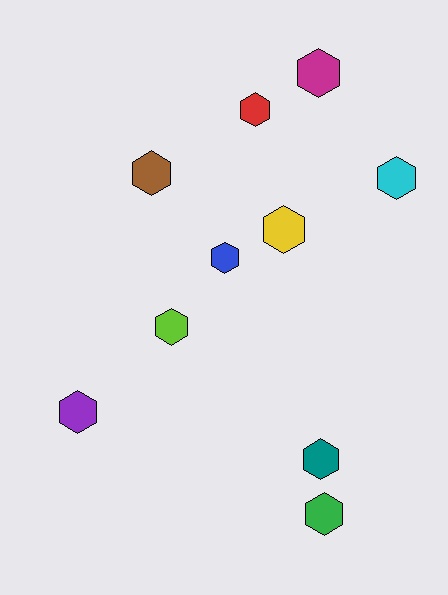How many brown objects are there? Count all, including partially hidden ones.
There is 1 brown object.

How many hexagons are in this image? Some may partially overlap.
There are 10 hexagons.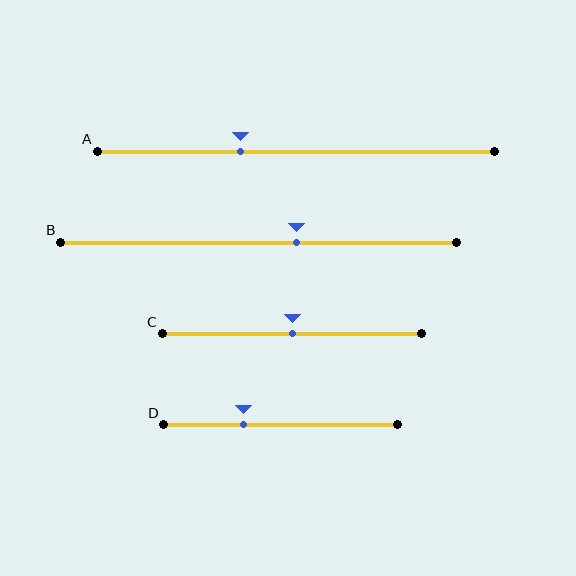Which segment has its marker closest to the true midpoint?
Segment C has its marker closest to the true midpoint.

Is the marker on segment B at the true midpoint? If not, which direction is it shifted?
No, the marker on segment B is shifted to the right by about 9% of the segment length.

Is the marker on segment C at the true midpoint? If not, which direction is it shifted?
Yes, the marker on segment C is at the true midpoint.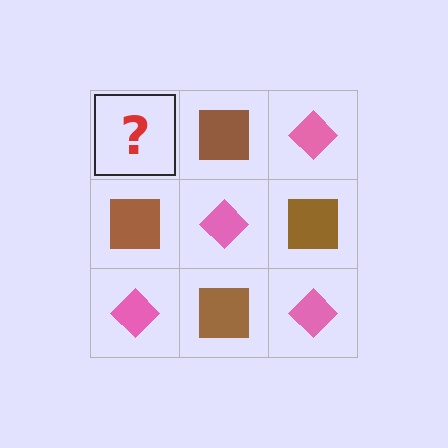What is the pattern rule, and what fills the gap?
The rule is that it alternates pink diamond and brown square in a checkerboard pattern. The gap should be filled with a pink diamond.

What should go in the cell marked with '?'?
The missing cell should contain a pink diamond.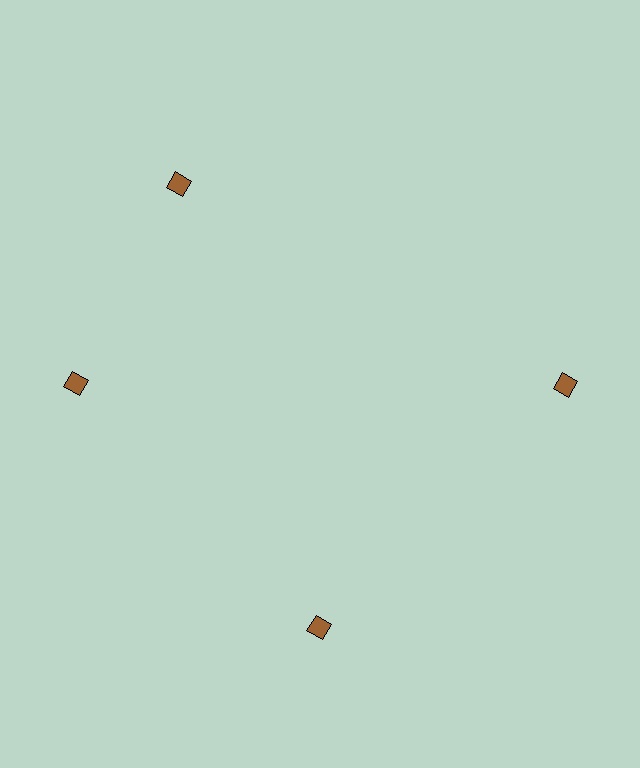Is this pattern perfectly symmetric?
No. The 4 brown diamonds are arranged in a ring, but one element near the 12 o'clock position is rotated out of alignment along the ring, breaking the 4-fold rotational symmetry.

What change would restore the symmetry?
The symmetry would be restored by rotating it back into even spacing with its neighbors so that all 4 diamonds sit at equal angles and equal distance from the center.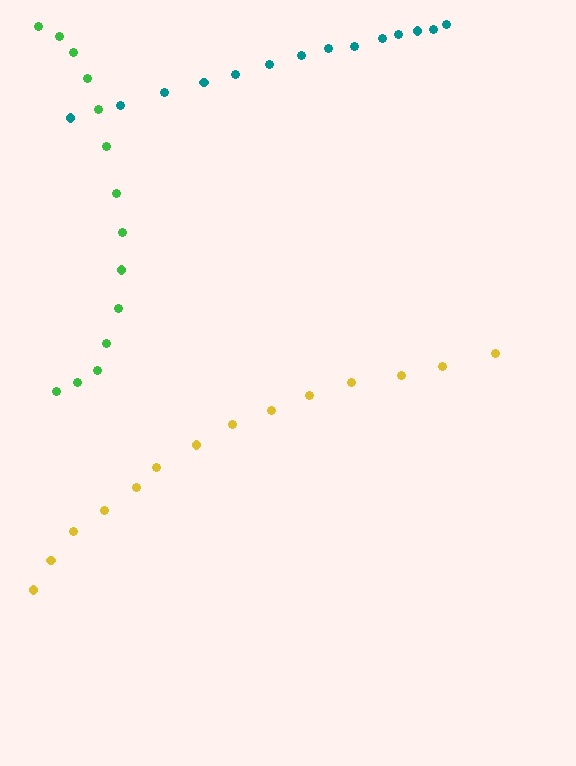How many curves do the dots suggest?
There are 3 distinct paths.